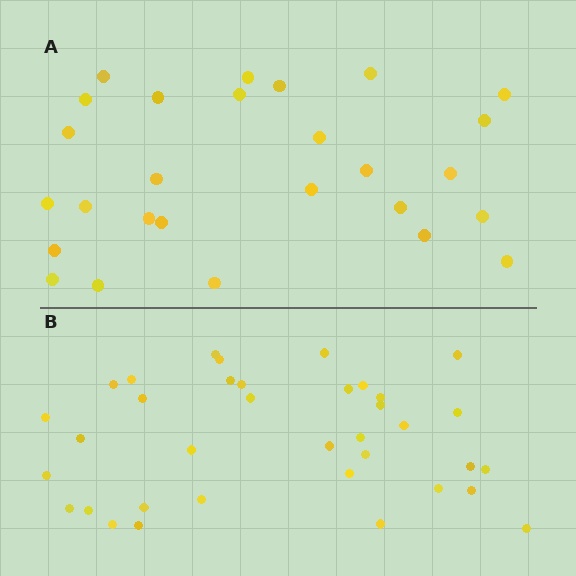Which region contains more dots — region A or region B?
Region B (the bottom region) has more dots.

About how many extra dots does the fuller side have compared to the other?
Region B has roughly 8 or so more dots than region A.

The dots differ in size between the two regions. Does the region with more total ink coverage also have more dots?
No. Region A has more total ink coverage because its dots are larger, but region B actually contains more individual dots. Total area can be misleading — the number of items is what matters here.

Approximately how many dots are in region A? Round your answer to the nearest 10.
About 30 dots. (The exact count is 27, which rounds to 30.)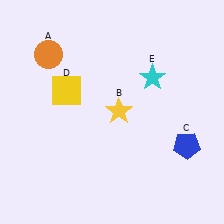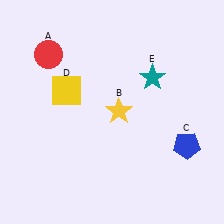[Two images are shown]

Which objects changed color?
A changed from orange to red. E changed from cyan to teal.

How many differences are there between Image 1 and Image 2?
There are 2 differences between the two images.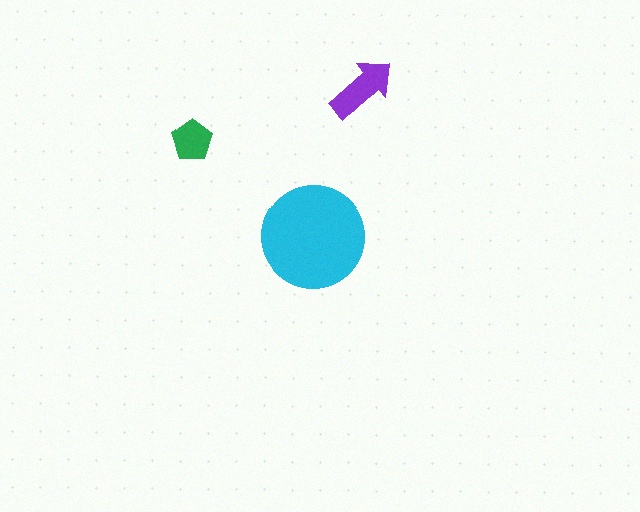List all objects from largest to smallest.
The cyan circle, the purple arrow, the green pentagon.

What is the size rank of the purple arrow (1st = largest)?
2nd.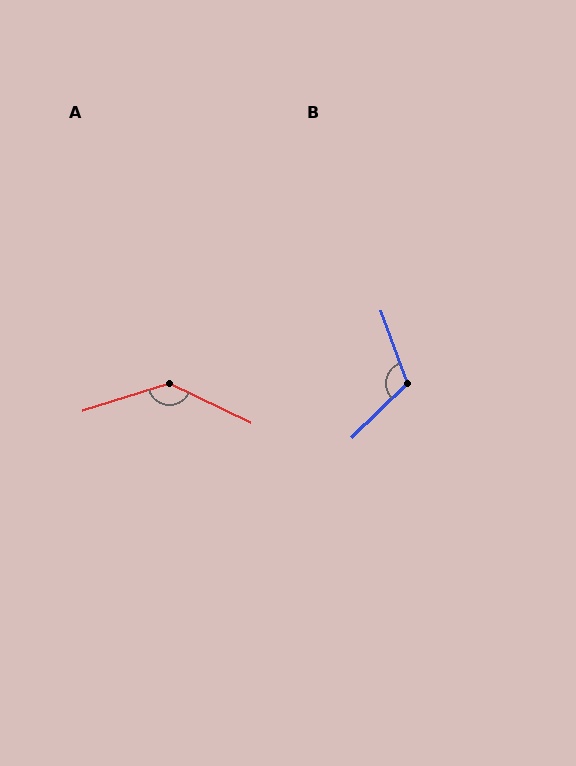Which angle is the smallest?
B, at approximately 114 degrees.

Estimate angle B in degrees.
Approximately 114 degrees.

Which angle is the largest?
A, at approximately 136 degrees.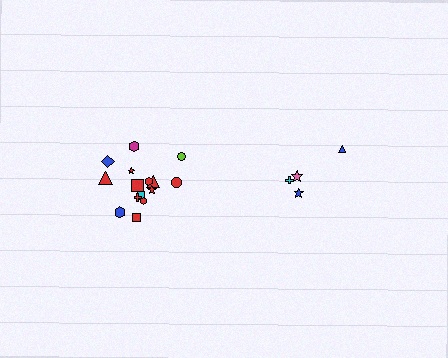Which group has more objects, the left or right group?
The left group.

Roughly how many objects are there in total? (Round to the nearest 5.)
Roughly 20 objects in total.